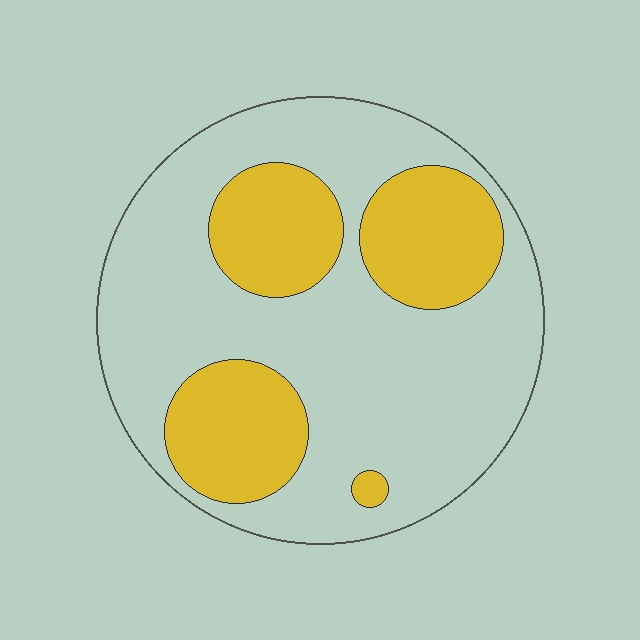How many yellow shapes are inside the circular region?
4.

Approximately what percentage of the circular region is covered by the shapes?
Approximately 30%.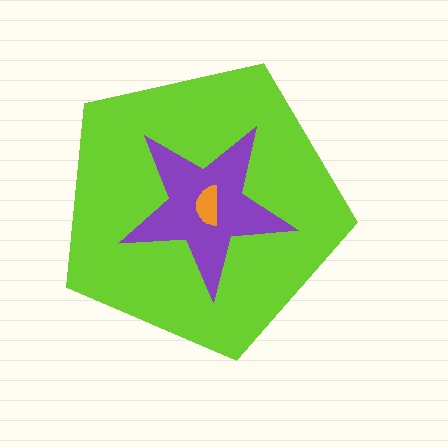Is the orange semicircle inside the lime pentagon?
Yes.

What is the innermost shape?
The orange semicircle.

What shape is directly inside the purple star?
The orange semicircle.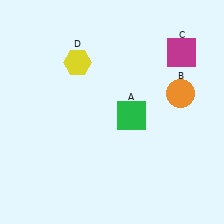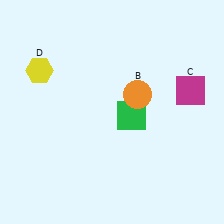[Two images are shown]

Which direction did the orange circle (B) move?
The orange circle (B) moved left.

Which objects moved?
The objects that moved are: the orange circle (B), the magenta square (C), the yellow hexagon (D).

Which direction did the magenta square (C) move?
The magenta square (C) moved down.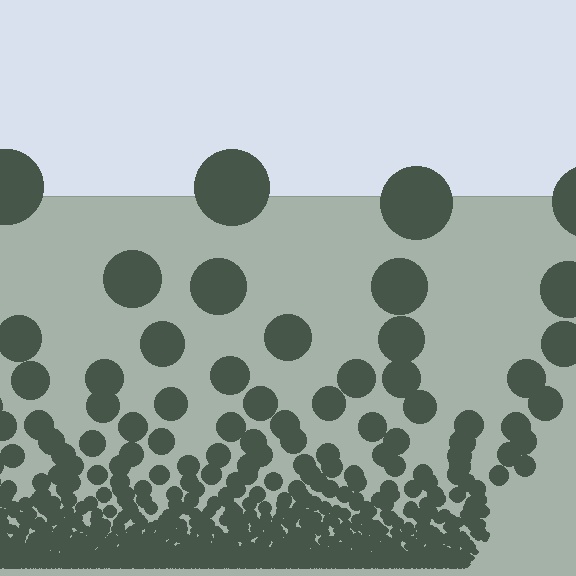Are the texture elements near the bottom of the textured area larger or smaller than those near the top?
Smaller. The gradient is inverted — elements near the bottom are smaller and denser.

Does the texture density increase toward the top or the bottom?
Density increases toward the bottom.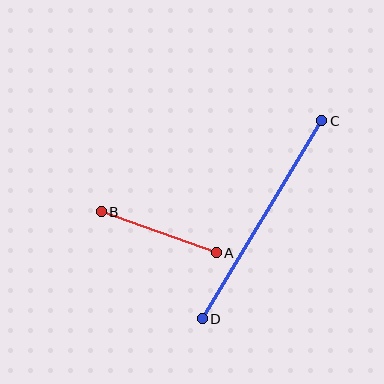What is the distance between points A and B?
The distance is approximately 122 pixels.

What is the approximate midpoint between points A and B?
The midpoint is at approximately (159, 232) pixels.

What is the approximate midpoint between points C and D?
The midpoint is at approximately (262, 220) pixels.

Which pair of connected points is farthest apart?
Points C and D are farthest apart.